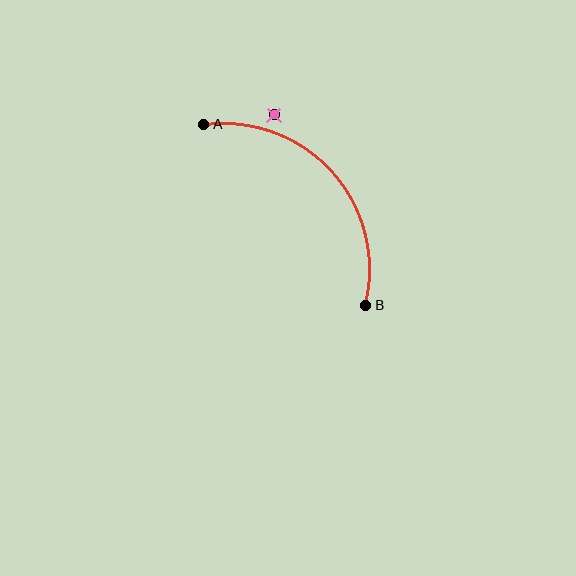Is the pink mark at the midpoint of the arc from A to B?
No — the pink mark does not lie on the arc at all. It sits slightly outside the curve.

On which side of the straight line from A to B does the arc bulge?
The arc bulges above and to the right of the straight line connecting A and B.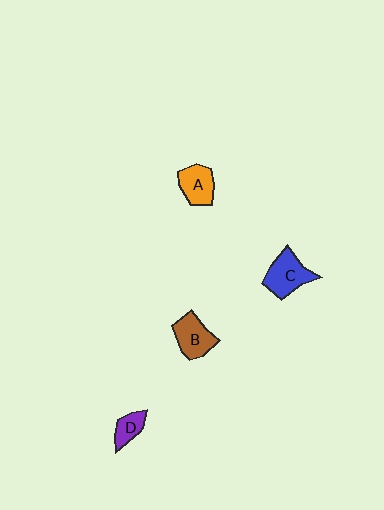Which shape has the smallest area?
Shape D (purple).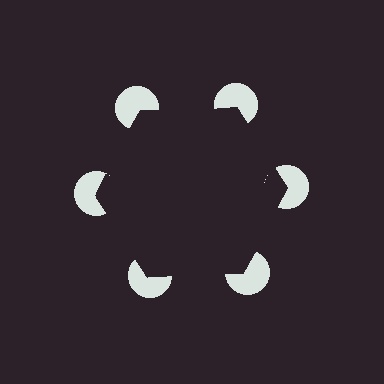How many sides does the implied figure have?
6 sides.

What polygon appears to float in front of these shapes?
An illusory hexagon — its edges are inferred from the aligned wedge cuts in the pac-man discs, not physically drawn.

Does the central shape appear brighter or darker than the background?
It typically appears slightly darker than the background, even though no actual brightness change is drawn.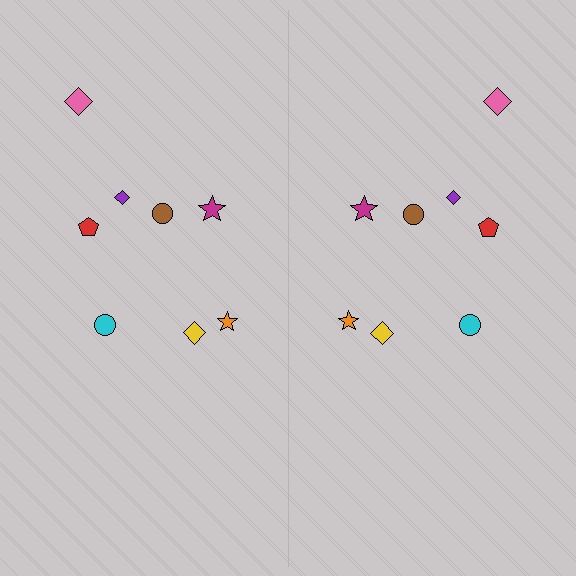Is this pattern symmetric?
Yes, this pattern has bilateral (reflection) symmetry.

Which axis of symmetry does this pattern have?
The pattern has a vertical axis of symmetry running through the center of the image.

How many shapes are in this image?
There are 16 shapes in this image.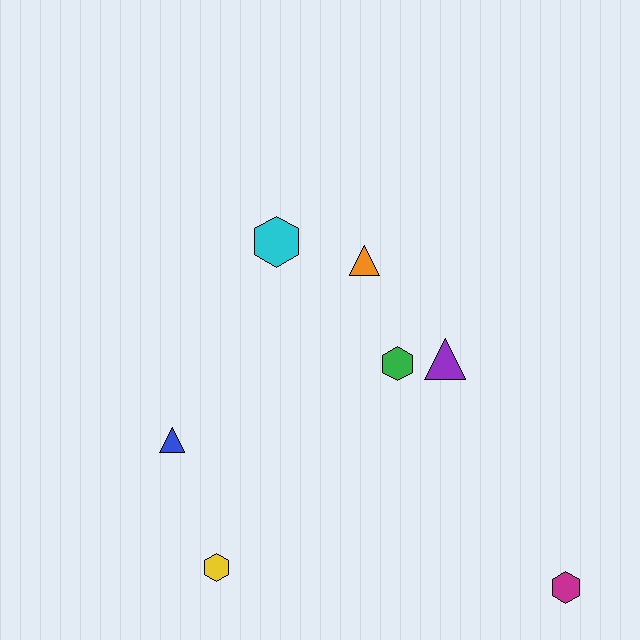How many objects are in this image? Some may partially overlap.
There are 7 objects.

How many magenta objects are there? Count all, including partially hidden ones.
There is 1 magenta object.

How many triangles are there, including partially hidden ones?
There are 3 triangles.